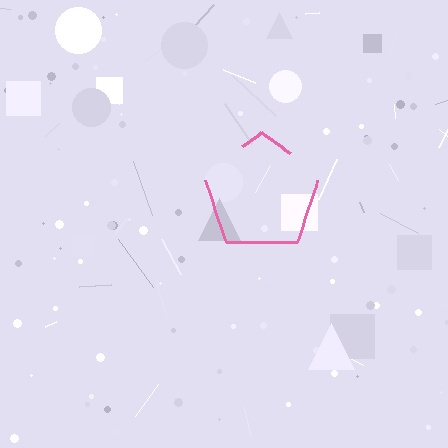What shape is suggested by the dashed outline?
The dashed outline suggests a pentagon.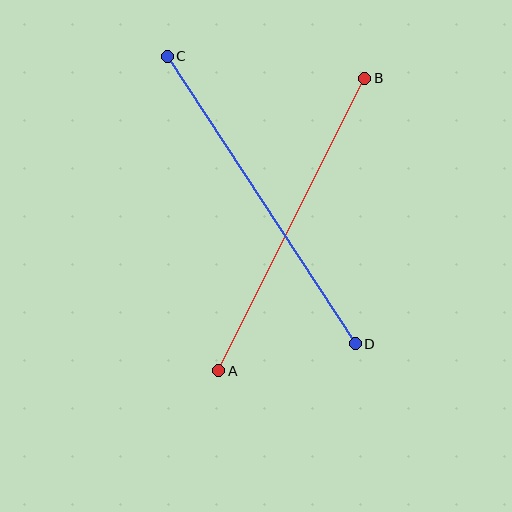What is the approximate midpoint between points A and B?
The midpoint is at approximately (292, 225) pixels.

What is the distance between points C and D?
The distance is approximately 344 pixels.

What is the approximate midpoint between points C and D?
The midpoint is at approximately (261, 200) pixels.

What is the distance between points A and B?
The distance is approximately 327 pixels.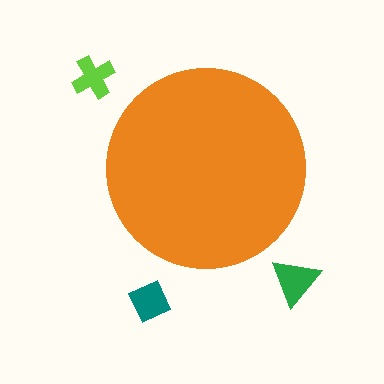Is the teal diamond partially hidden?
No, the teal diamond is fully visible.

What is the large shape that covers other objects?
An orange circle.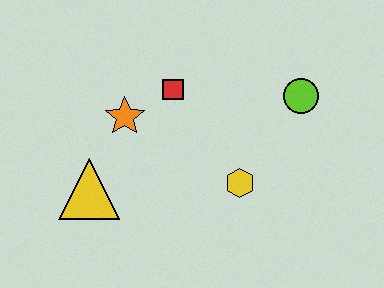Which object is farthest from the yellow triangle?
The lime circle is farthest from the yellow triangle.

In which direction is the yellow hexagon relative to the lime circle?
The yellow hexagon is below the lime circle.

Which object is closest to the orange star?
The red square is closest to the orange star.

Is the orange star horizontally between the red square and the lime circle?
No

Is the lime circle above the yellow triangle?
Yes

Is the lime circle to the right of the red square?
Yes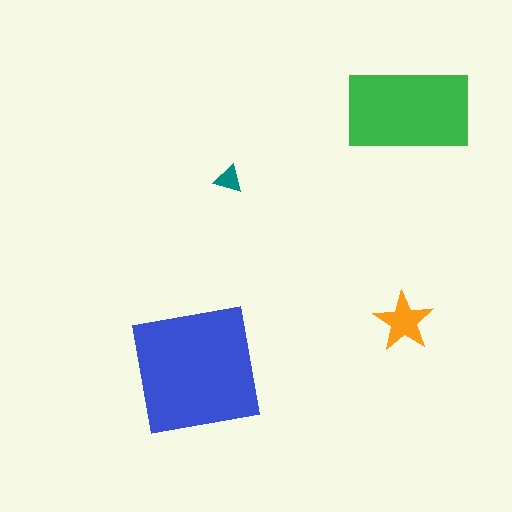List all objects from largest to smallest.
The blue square, the green rectangle, the orange star, the teal triangle.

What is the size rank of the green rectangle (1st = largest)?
2nd.